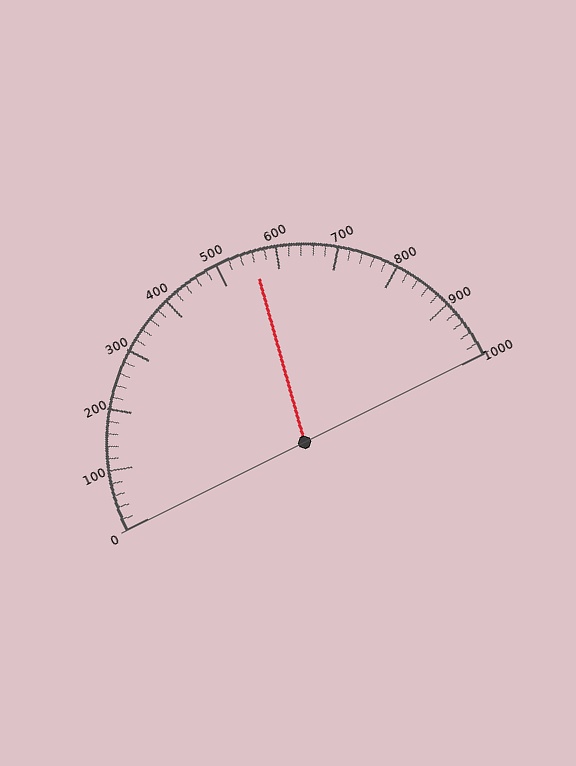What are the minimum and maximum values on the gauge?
The gauge ranges from 0 to 1000.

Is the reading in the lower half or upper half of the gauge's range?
The reading is in the upper half of the range (0 to 1000).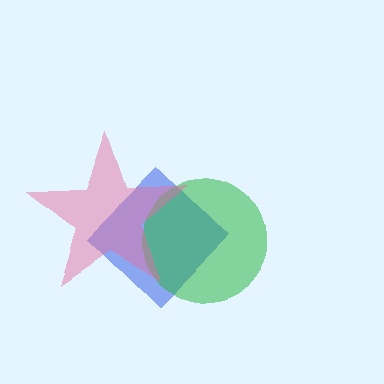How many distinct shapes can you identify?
There are 3 distinct shapes: a blue diamond, a green circle, a pink star.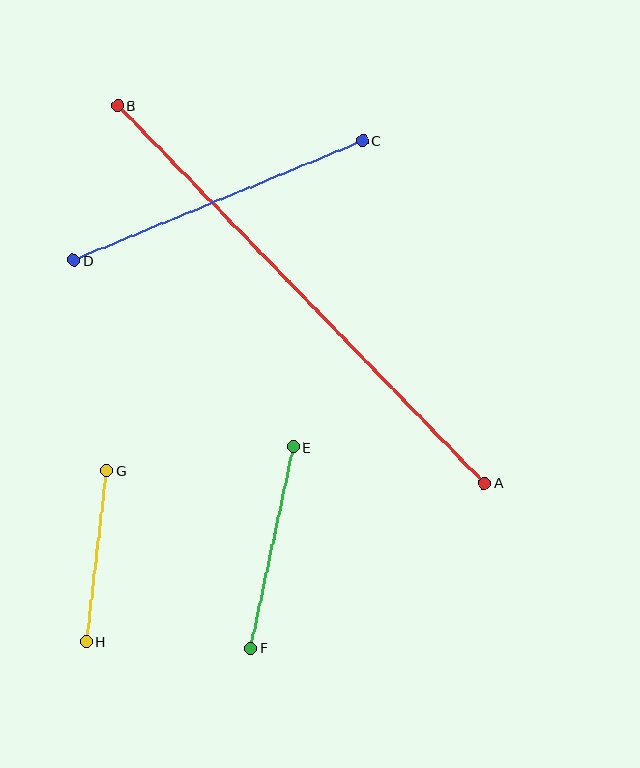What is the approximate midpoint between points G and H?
The midpoint is at approximately (97, 556) pixels.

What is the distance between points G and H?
The distance is approximately 172 pixels.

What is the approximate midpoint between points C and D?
The midpoint is at approximately (218, 200) pixels.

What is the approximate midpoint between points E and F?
The midpoint is at approximately (272, 547) pixels.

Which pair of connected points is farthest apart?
Points A and B are farthest apart.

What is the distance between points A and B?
The distance is approximately 526 pixels.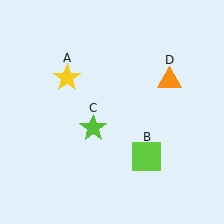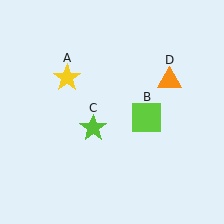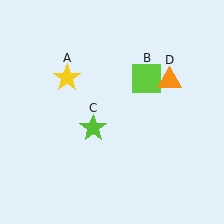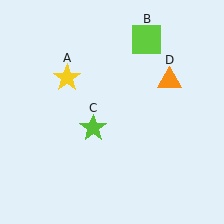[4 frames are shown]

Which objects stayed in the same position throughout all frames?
Yellow star (object A) and lime star (object C) and orange triangle (object D) remained stationary.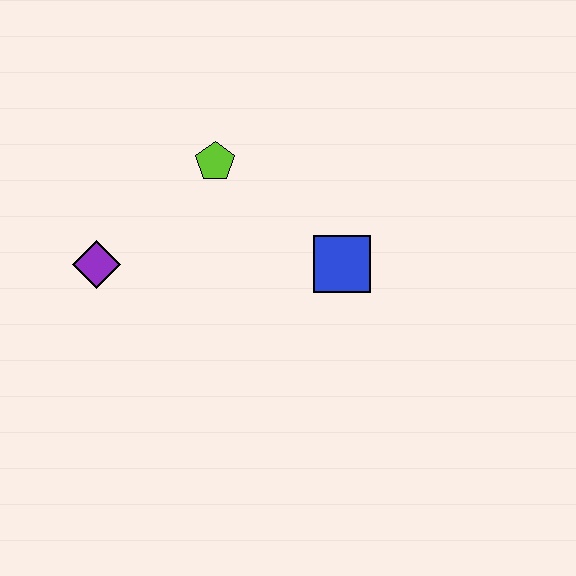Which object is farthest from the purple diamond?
The blue square is farthest from the purple diamond.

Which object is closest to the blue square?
The lime pentagon is closest to the blue square.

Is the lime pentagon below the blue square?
No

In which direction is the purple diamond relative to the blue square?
The purple diamond is to the left of the blue square.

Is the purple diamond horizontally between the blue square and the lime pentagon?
No